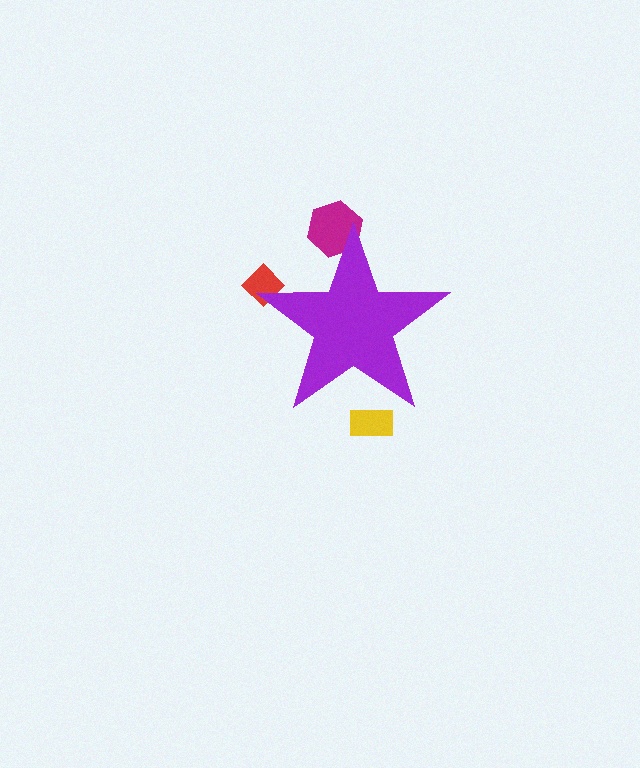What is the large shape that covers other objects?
A purple star.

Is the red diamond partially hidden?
Yes, the red diamond is partially hidden behind the purple star.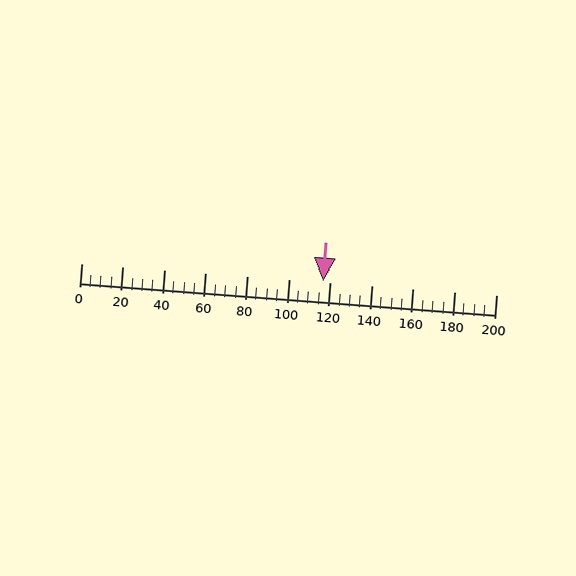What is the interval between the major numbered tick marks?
The major tick marks are spaced 20 units apart.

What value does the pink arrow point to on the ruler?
The pink arrow points to approximately 117.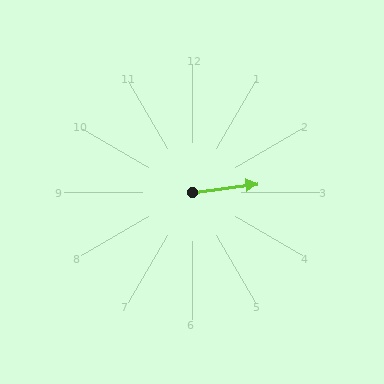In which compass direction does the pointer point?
East.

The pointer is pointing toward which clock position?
Roughly 3 o'clock.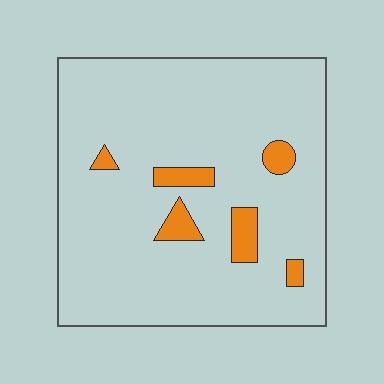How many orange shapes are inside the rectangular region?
6.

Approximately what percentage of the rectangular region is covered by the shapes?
Approximately 10%.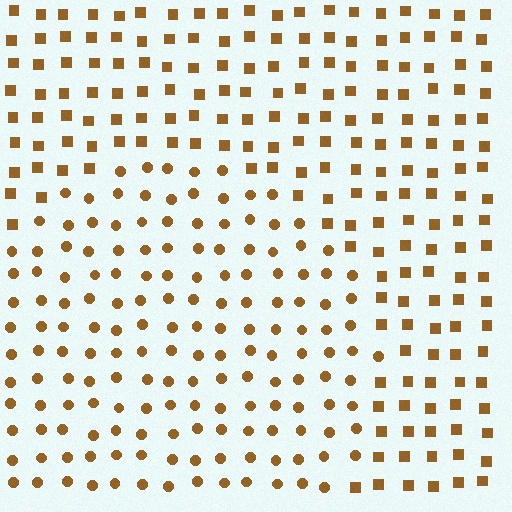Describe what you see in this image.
The image is filled with small brown elements arranged in a uniform grid. A circle-shaped region contains circles, while the surrounding area contains squares. The boundary is defined purely by the change in element shape.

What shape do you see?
I see a circle.